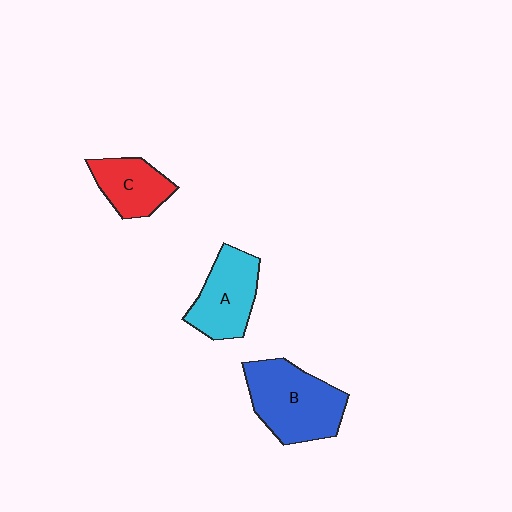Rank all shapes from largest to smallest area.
From largest to smallest: B (blue), A (cyan), C (red).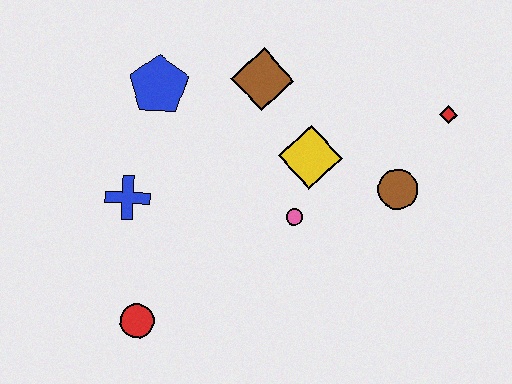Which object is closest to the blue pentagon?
The brown diamond is closest to the blue pentagon.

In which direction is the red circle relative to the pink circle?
The red circle is to the left of the pink circle.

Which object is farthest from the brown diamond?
The red circle is farthest from the brown diamond.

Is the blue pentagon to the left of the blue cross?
No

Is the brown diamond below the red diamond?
No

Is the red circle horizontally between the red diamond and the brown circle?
No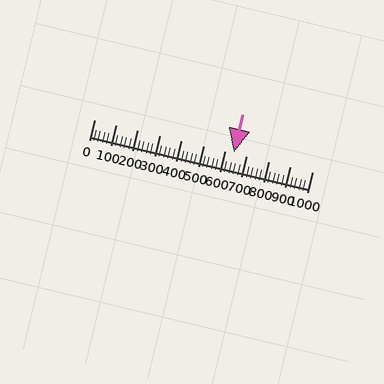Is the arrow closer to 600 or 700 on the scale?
The arrow is closer to 600.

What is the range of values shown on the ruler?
The ruler shows values from 0 to 1000.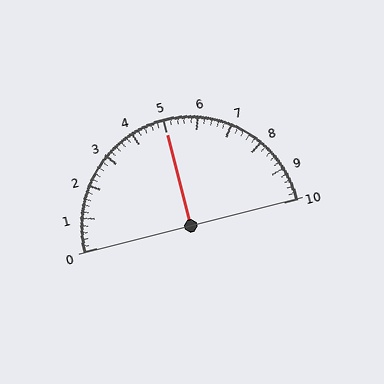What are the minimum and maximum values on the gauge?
The gauge ranges from 0 to 10.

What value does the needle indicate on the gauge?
The needle indicates approximately 5.0.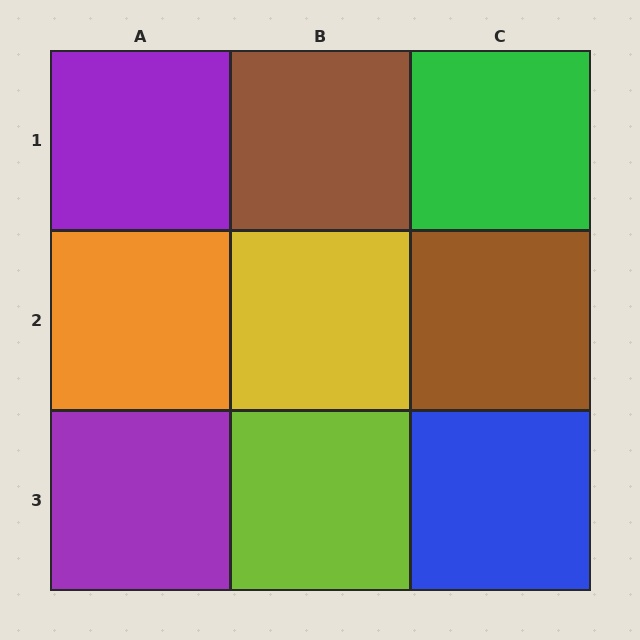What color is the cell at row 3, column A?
Purple.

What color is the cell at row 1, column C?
Green.